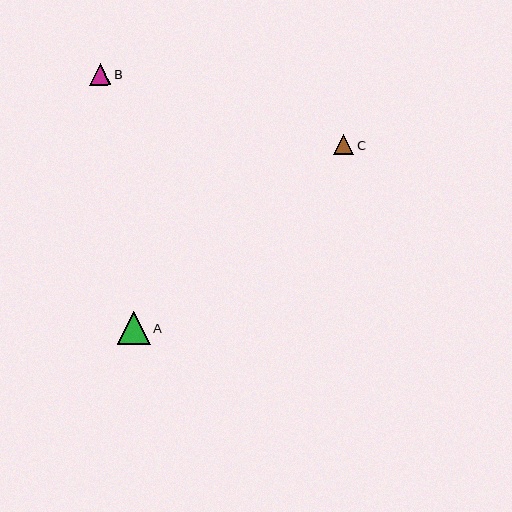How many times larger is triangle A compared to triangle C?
Triangle A is approximately 1.6 times the size of triangle C.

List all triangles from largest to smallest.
From largest to smallest: A, B, C.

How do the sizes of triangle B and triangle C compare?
Triangle B and triangle C are approximately the same size.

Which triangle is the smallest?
Triangle C is the smallest with a size of approximately 20 pixels.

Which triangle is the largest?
Triangle A is the largest with a size of approximately 33 pixels.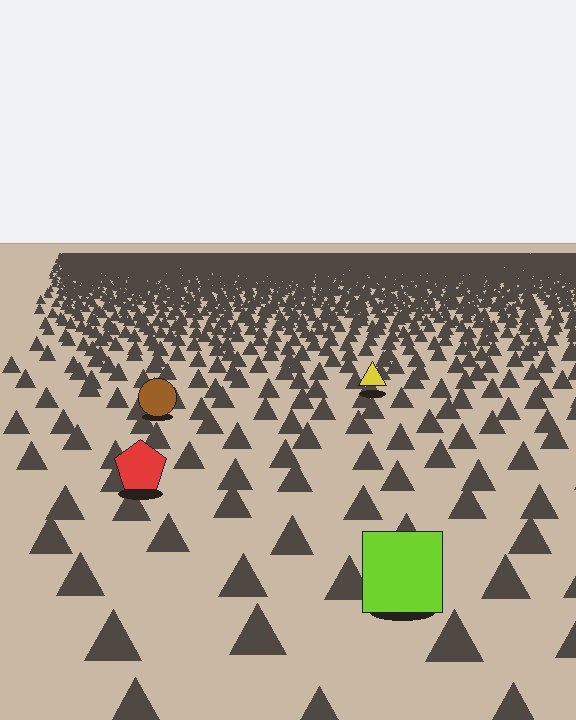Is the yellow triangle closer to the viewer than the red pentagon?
No. The red pentagon is closer — you can tell from the texture gradient: the ground texture is coarser near it.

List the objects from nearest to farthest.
From nearest to farthest: the lime square, the red pentagon, the brown circle, the yellow triangle.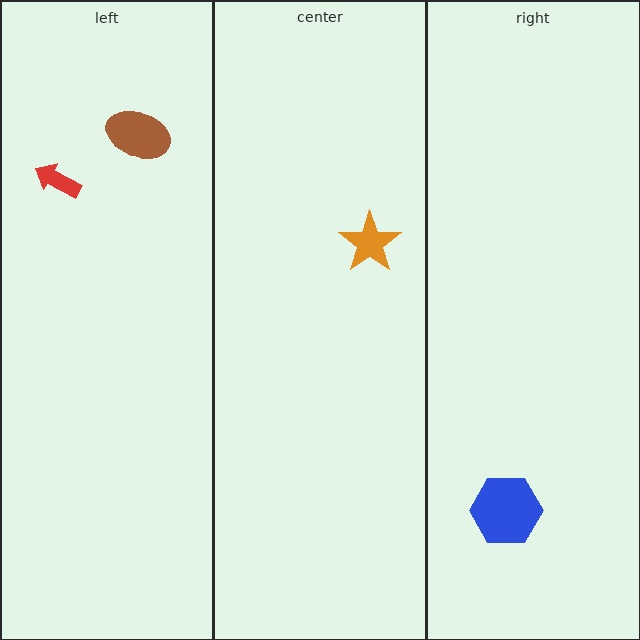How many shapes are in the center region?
1.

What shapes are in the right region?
The blue hexagon.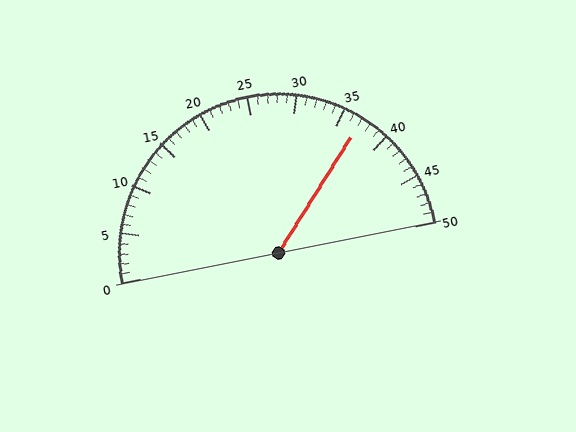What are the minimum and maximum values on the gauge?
The gauge ranges from 0 to 50.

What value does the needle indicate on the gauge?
The needle indicates approximately 37.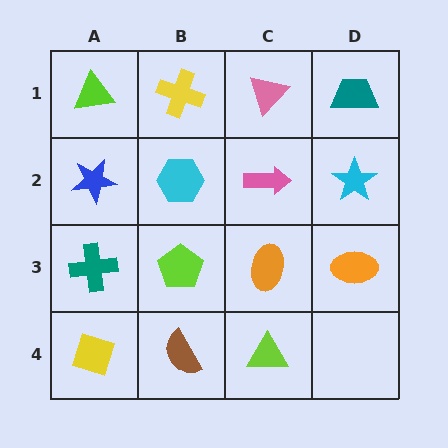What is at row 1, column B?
A yellow cross.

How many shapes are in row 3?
4 shapes.